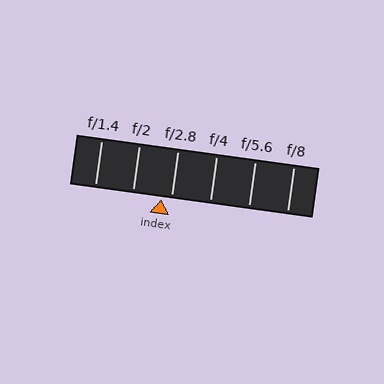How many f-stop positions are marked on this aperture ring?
There are 6 f-stop positions marked.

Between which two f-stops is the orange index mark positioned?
The index mark is between f/2 and f/2.8.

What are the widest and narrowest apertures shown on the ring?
The widest aperture shown is f/1.4 and the narrowest is f/8.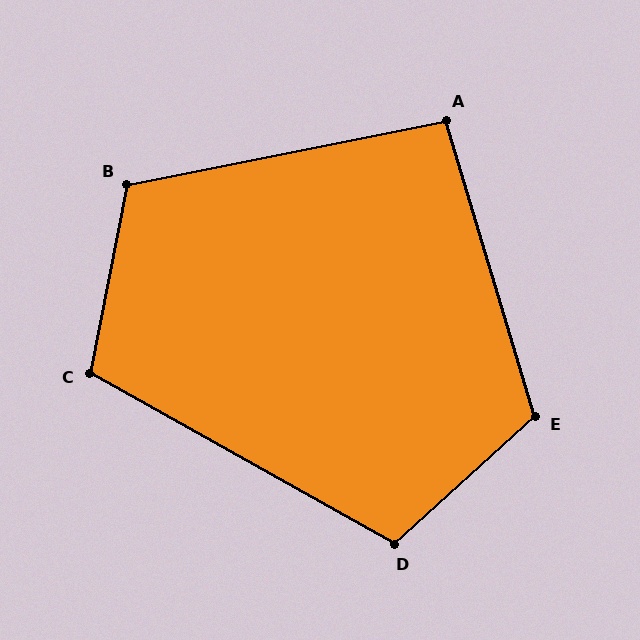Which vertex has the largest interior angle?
E, at approximately 115 degrees.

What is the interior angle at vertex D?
Approximately 109 degrees (obtuse).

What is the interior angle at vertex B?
Approximately 112 degrees (obtuse).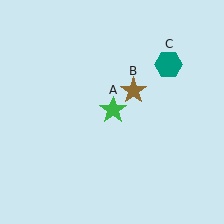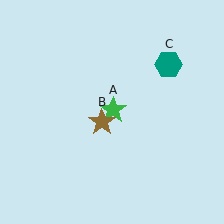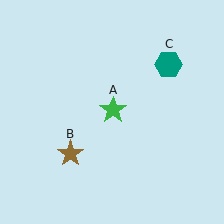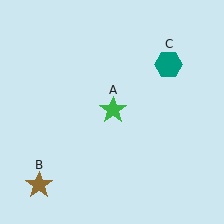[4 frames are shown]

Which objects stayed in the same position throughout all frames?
Green star (object A) and teal hexagon (object C) remained stationary.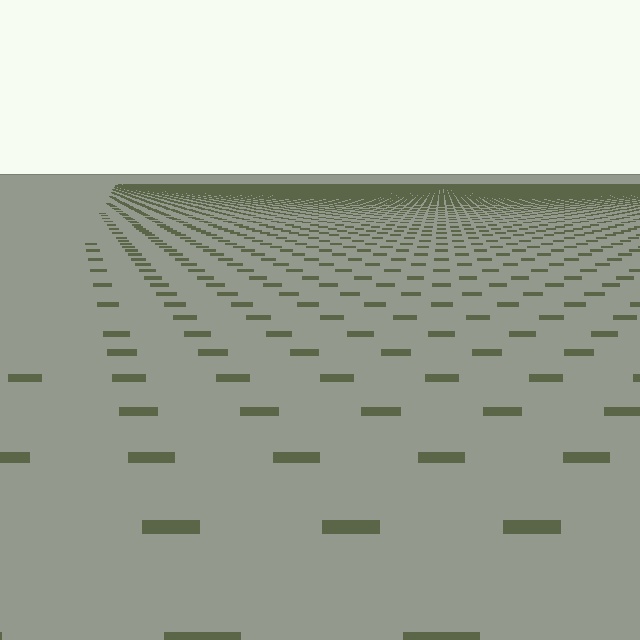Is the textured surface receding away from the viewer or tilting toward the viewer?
The surface is receding away from the viewer. Texture elements get smaller and denser toward the top.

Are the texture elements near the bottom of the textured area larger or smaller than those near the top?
Larger. Near the bottom, elements are closer to the viewer and appear at a bigger on-screen size.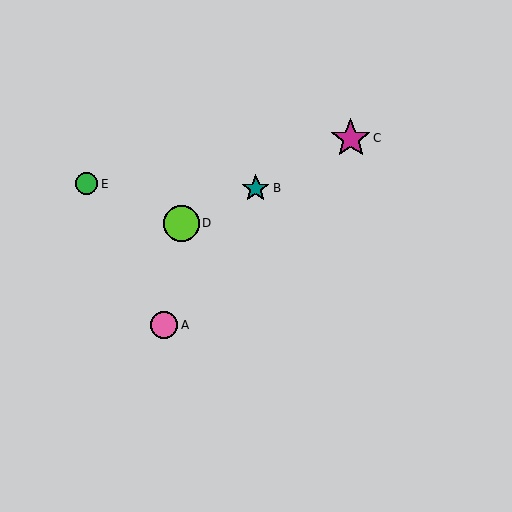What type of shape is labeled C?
Shape C is a magenta star.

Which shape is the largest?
The magenta star (labeled C) is the largest.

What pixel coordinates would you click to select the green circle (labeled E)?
Click at (87, 184) to select the green circle E.